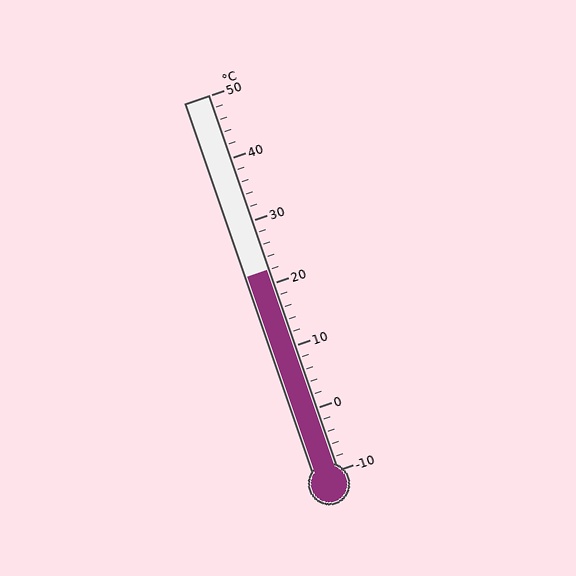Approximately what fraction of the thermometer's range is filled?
The thermometer is filled to approximately 55% of its range.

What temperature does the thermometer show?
The thermometer shows approximately 22°C.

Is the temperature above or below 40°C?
The temperature is below 40°C.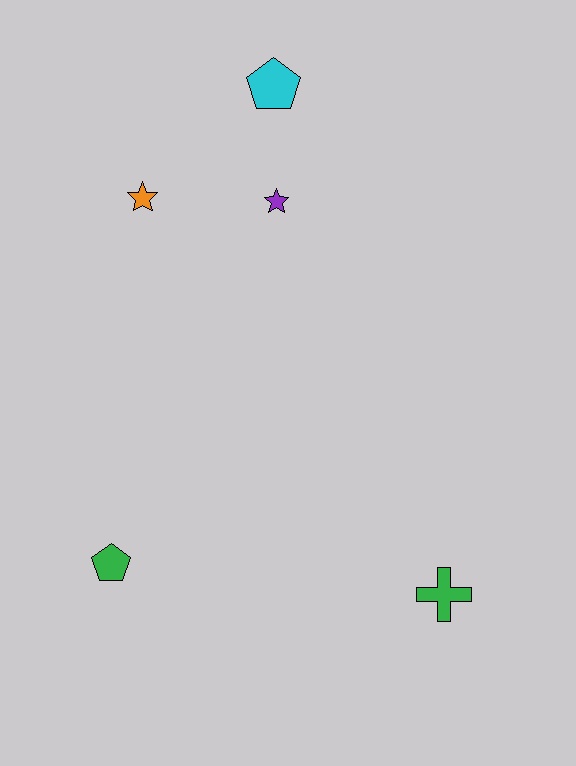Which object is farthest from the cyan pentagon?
The green cross is farthest from the cyan pentagon.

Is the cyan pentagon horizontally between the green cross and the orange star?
Yes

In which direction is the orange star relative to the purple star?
The orange star is to the left of the purple star.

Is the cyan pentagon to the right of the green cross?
No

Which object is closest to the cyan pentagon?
The purple star is closest to the cyan pentagon.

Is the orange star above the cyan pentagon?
No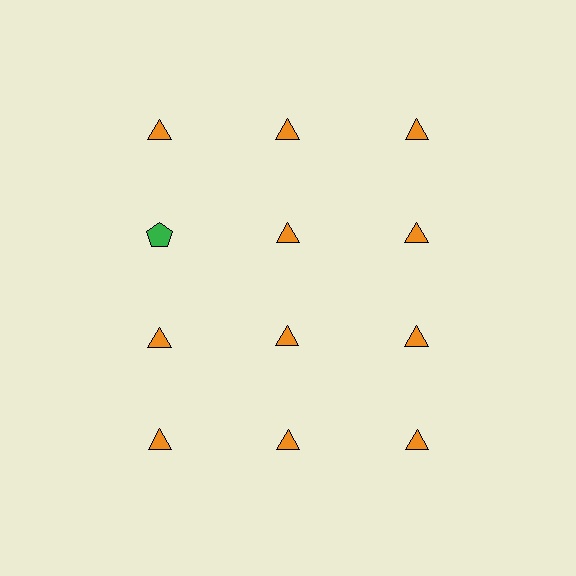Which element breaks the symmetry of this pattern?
The green pentagon in the second row, leftmost column breaks the symmetry. All other shapes are orange triangles.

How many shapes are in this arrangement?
There are 12 shapes arranged in a grid pattern.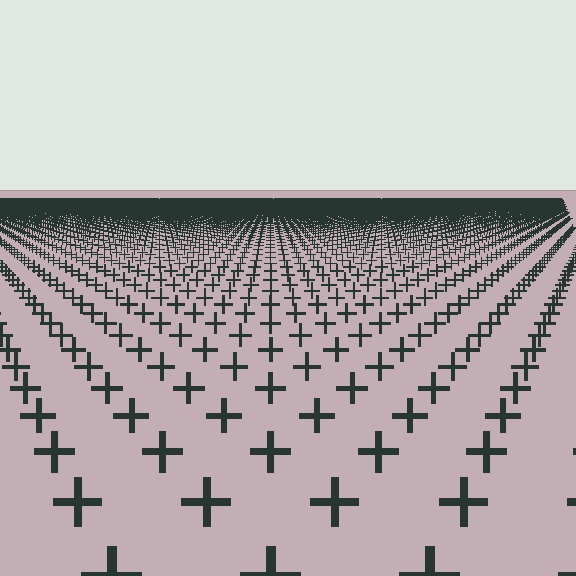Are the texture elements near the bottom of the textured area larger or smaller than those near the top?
Larger. Near the bottom, elements are closer to the viewer and appear at a bigger on-screen size.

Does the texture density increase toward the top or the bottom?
Density increases toward the top.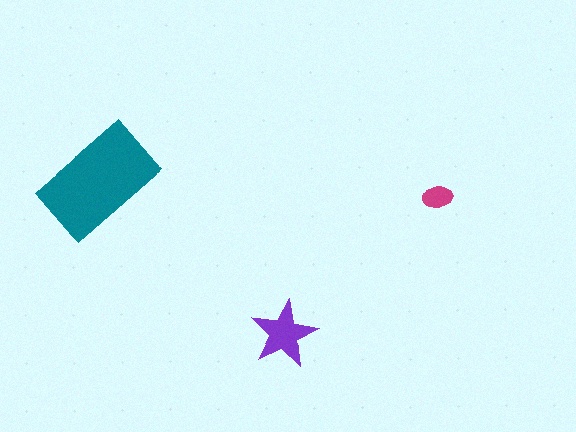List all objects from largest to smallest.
The teal rectangle, the purple star, the magenta ellipse.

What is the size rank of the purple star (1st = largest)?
2nd.